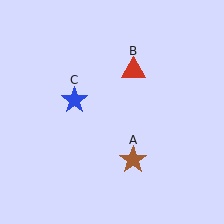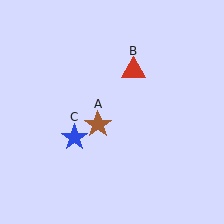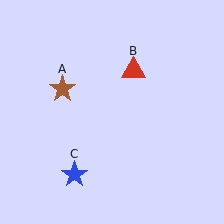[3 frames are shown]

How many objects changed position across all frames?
2 objects changed position: brown star (object A), blue star (object C).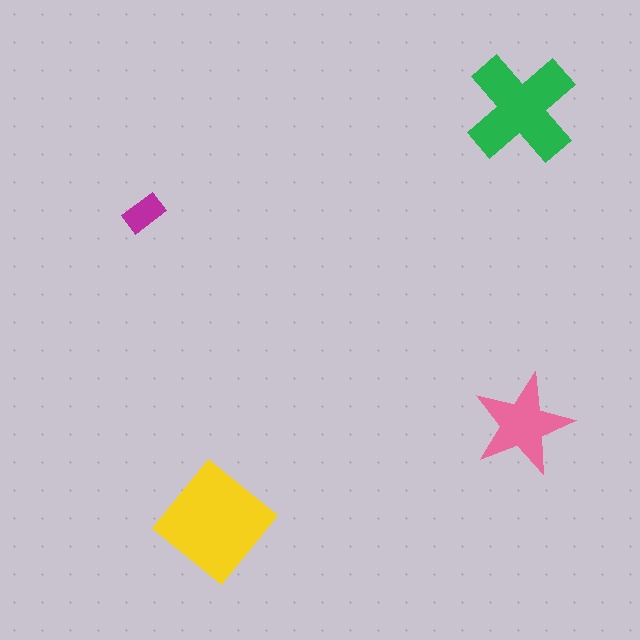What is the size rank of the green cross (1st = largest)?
2nd.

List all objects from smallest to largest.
The magenta rectangle, the pink star, the green cross, the yellow diamond.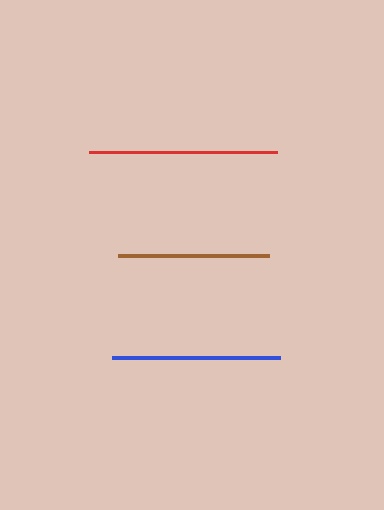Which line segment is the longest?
The red line is the longest at approximately 188 pixels.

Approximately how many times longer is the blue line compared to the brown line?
The blue line is approximately 1.1 times the length of the brown line.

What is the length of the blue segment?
The blue segment is approximately 168 pixels long.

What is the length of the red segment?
The red segment is approximately 188 pixels long.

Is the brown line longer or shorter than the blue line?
The blue line is longer than the brown line.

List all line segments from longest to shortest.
From longest to shortest: red, blue, brown.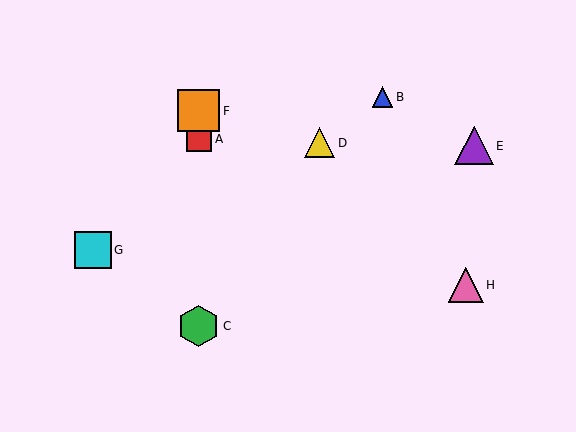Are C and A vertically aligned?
Yes, both are at x≈199.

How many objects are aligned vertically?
3 objects (A, C, F) are aligned vertically.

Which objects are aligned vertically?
Objects A, C, F are aligned vertically.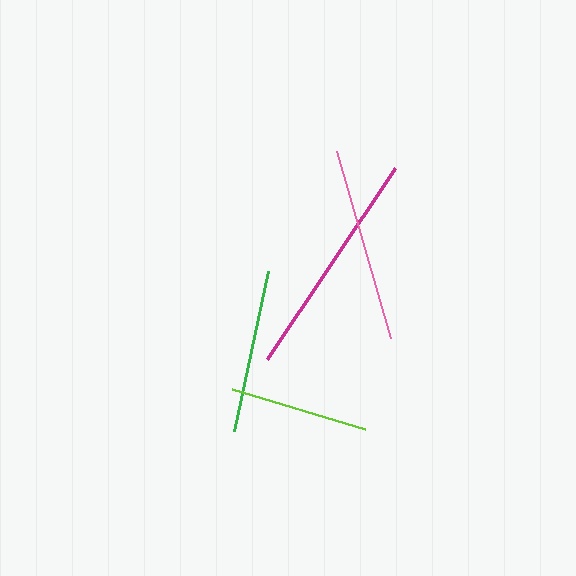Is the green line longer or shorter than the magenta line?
The magenta line is longer than the green line.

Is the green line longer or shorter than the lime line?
The green line is longer than the lime line.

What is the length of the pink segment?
The pink segment is approximately 195 pixels long.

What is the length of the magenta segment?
The magenta segment is approximately 230 pixels long.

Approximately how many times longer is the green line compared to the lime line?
The green line is approximately 1.2 times the length of the lime line.